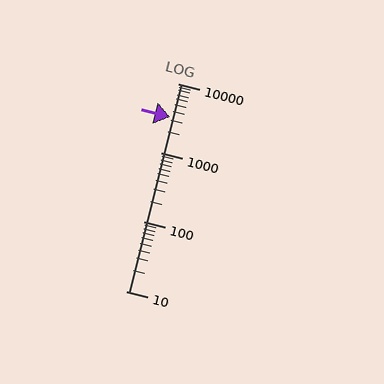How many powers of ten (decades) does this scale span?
The scale spans 3 decades, from 10 to 10000.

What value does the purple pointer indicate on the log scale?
The pointer indicates approximately 3300.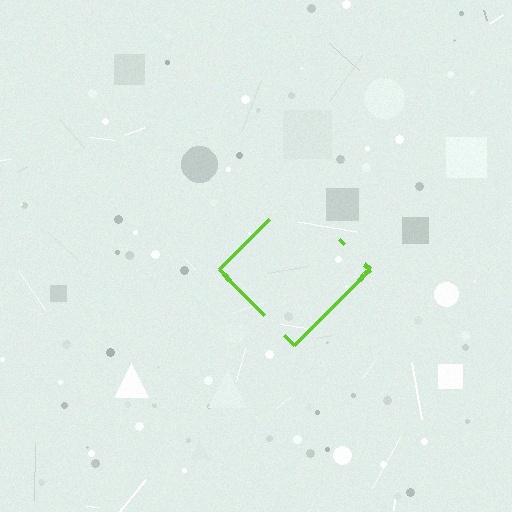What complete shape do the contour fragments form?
The contour fragments form a diamond.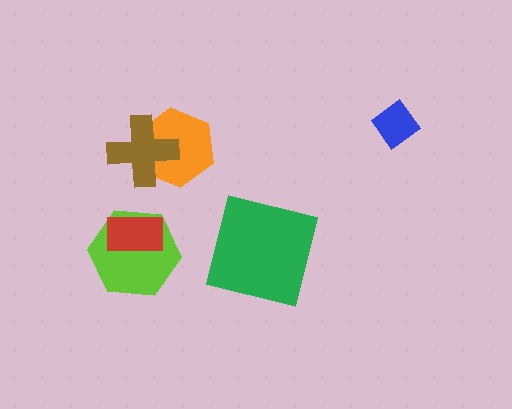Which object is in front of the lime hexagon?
The red rectangle is in front of the lime hexagon.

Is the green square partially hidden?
No, no other shape covers it.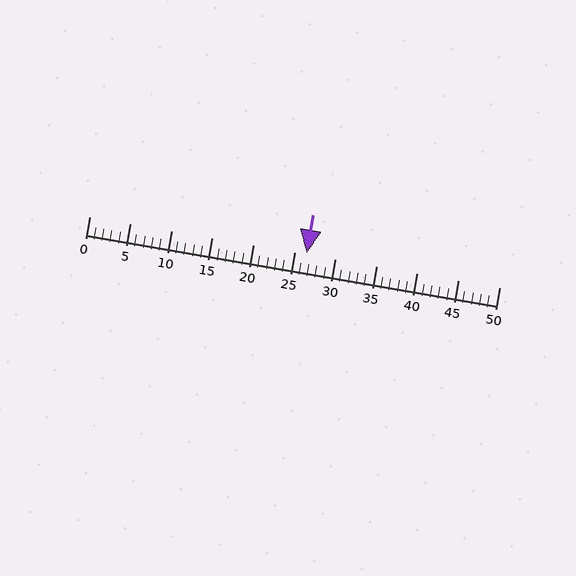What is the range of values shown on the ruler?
The ruler shows values from 0 to 50.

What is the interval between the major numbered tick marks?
The major tick marks are spaced 5 units apart.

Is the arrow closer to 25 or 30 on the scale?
The arrow is closer to 25.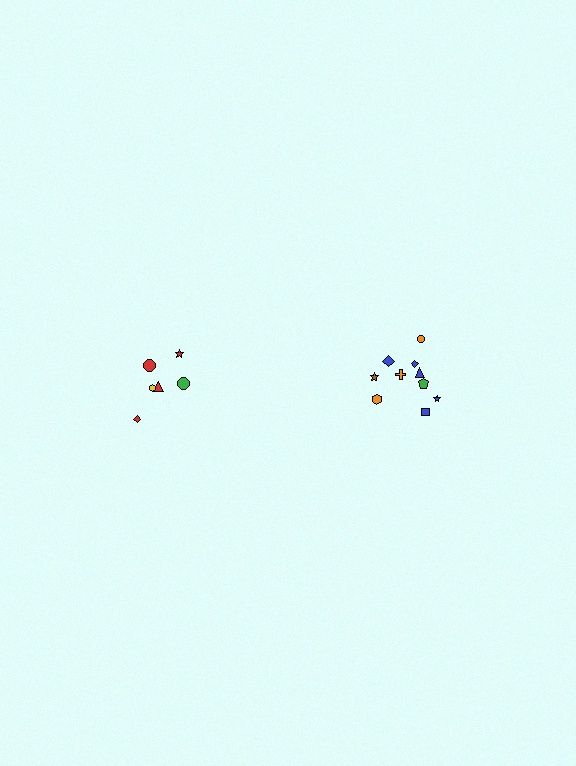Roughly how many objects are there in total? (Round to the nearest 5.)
Roughly 15 objects in total.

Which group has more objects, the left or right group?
The right group.